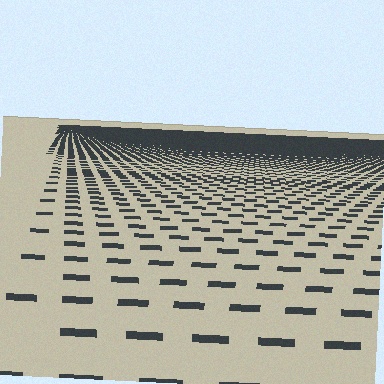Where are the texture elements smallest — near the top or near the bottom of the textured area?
Near the top.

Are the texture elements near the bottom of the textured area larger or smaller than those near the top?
Larger. Near the bottom, elements are closer to the viewer and appear at a bigger on-screen size.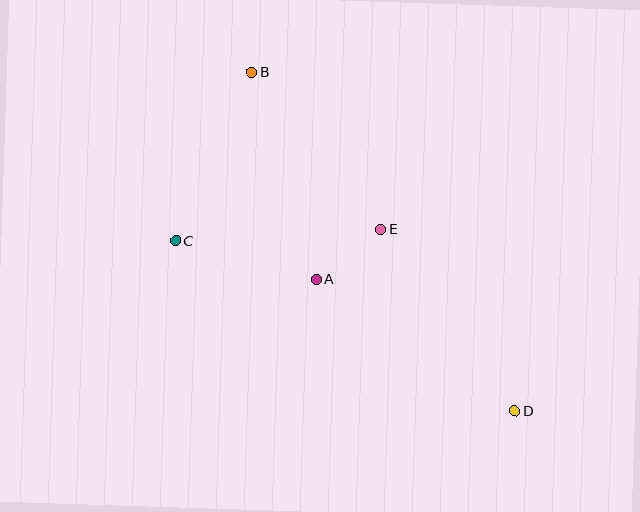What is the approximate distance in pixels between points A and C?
The distance between A and C is approximately 146 pixels.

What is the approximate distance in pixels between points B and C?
The distance between B and C is approximately 185 pixels.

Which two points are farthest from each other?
Points B and D are farthest from each other.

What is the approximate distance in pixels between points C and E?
The distance between C and E is approximately 205 pixels.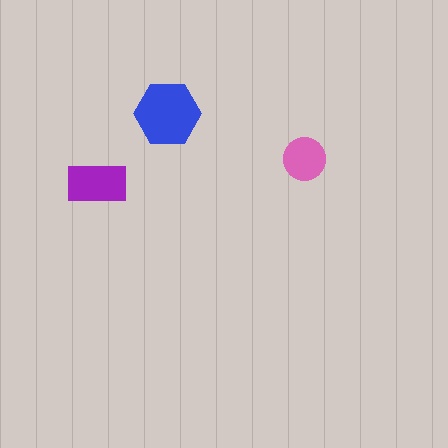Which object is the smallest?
The pink circle.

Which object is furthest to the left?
The purple rectangle is leftmost.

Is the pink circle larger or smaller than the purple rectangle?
Smaller.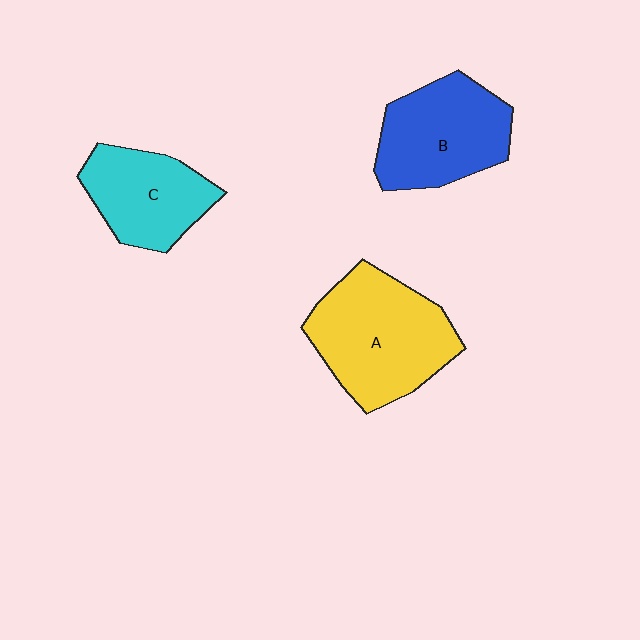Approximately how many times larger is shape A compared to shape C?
Approximately 1.5 times.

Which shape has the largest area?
Shape A (yellow).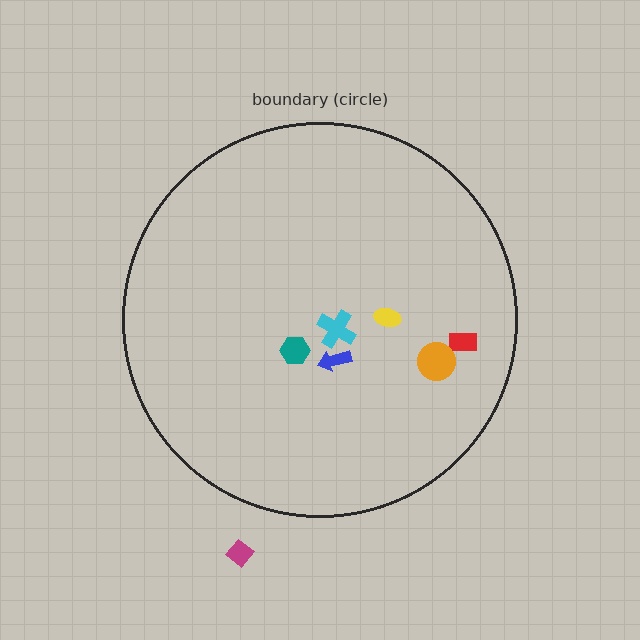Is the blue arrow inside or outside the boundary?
Inside.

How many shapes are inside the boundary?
6 inside, 1 outside.